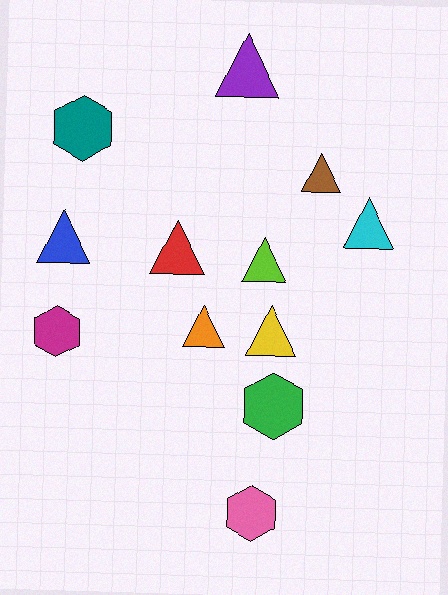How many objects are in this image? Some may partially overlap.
There are 12 objects.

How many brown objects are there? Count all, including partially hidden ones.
There is 1 brown object.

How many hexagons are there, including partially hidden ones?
There are 4 hexagons.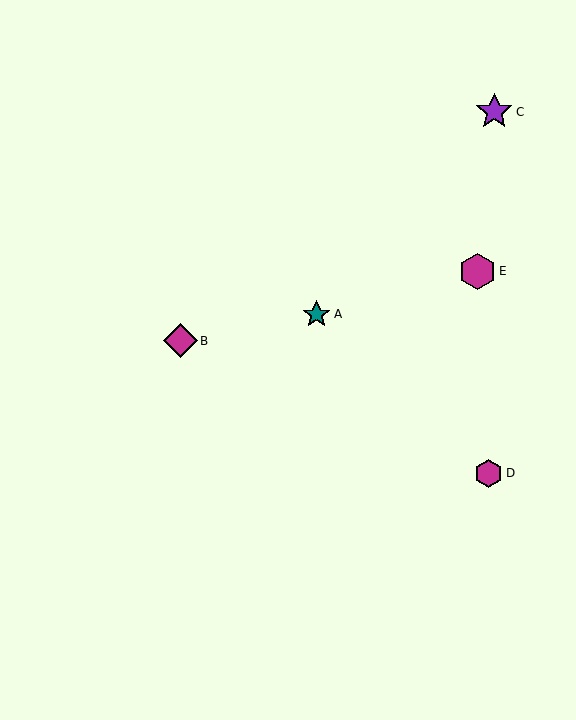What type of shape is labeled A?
Shape A is a teal star.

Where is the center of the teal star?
The center of the teal star is at (317, 314).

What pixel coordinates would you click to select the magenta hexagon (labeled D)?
Click at (489, 473) to select the magenta hexagon D.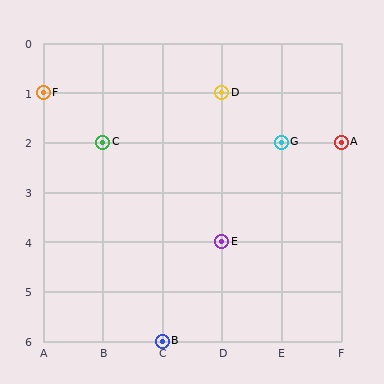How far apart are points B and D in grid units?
Points B and D are 1 column and 5 rows apart (about 5.1 grid units diagonally).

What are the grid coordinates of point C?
Point C is at grid coordinates (B, 2).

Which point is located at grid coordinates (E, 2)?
Point G is at (E, 2).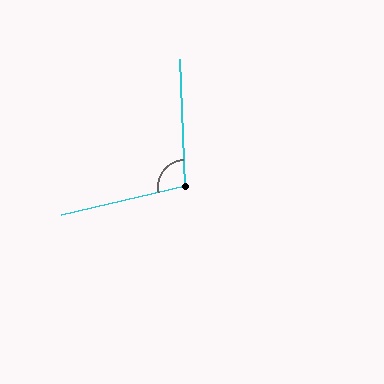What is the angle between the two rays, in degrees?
Approximately 101 degrees.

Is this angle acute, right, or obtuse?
It is obtuse.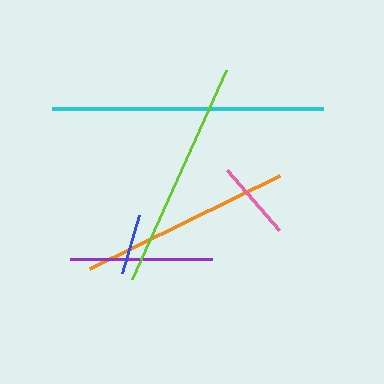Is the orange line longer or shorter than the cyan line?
The cyan line is longer than the orange line.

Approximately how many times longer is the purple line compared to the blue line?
The purple line is approximately 2.3 times the length of the blue line.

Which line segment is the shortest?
The blue line is the shortest at approximately 61 pixels.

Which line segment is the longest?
The cyan line is the longest at approximately 271 pixels.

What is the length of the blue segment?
The blue segment is approximately 61 pixels long.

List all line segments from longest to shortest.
From longest to shortest: cyan, lime, orange, purple, pink, blue.